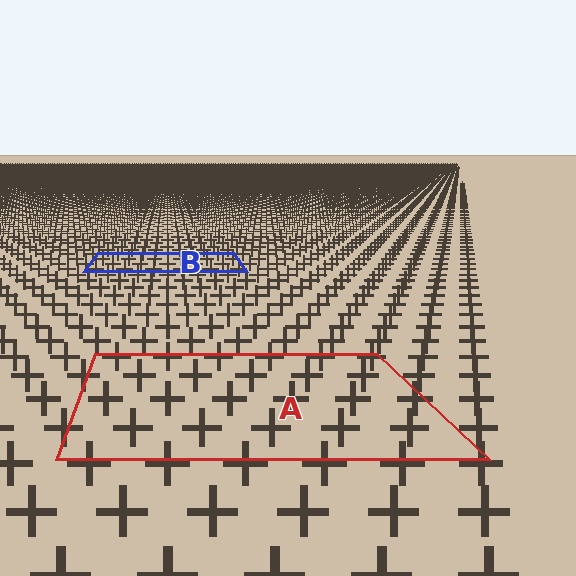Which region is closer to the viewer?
Region A is closer. The texture elements there are larger and more spread out.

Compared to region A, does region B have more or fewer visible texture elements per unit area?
Region B has more texture elements per unit area — they are packed more densely because it is farther away.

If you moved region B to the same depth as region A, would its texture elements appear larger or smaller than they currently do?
They would appear larger. At a closer depth, the same texture elements are projected at a bigger on-screen size.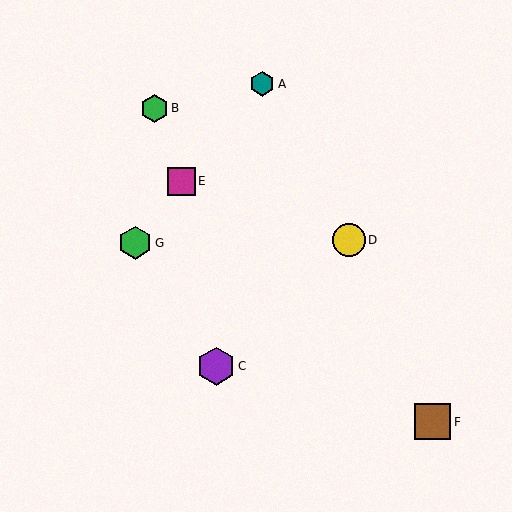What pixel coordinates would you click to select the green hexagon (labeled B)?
Click at (154, 108) to select the green hexagon B.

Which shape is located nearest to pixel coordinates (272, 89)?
The teal hexagon (labeled A) at (262, 84) is nearest to that location.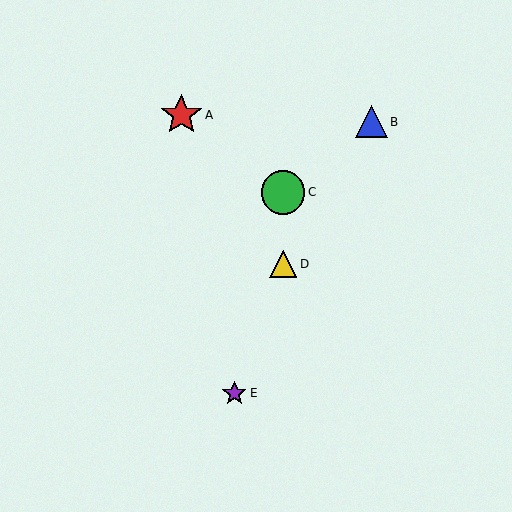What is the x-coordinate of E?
Object E is at x≈234.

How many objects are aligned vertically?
2 objects (C, D) are aligned vertically.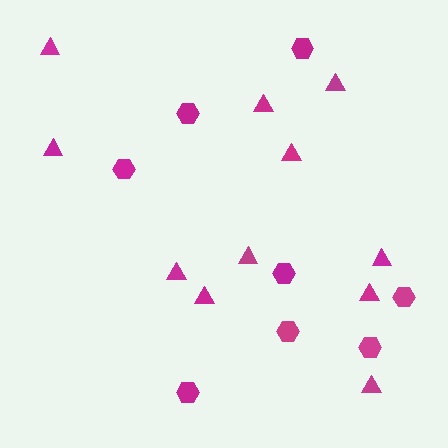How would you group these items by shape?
There are 2 groups: one group of hexagons (8) and one group of triangles (11).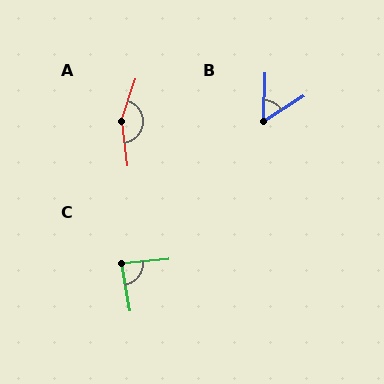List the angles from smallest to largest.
B (56°), C (86°), A (154°).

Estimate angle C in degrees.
Approximately 86 degrees.